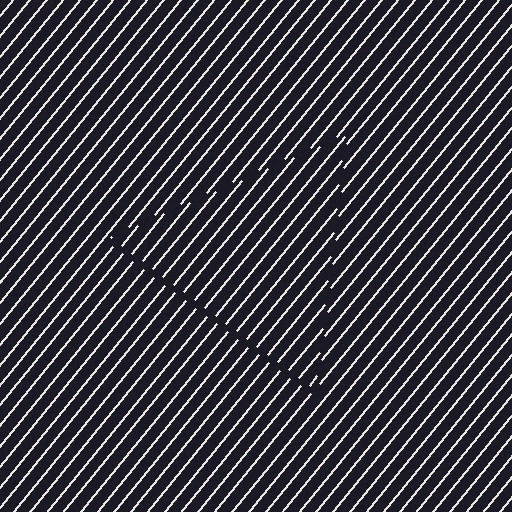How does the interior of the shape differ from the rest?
The interior of the shape contains the same grating, shifted by half a period — the contour is defined by the phase discontinuity where line-ends from the inner and outer gratings abut.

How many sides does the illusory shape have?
3 sides — the line-ends trace a triangle.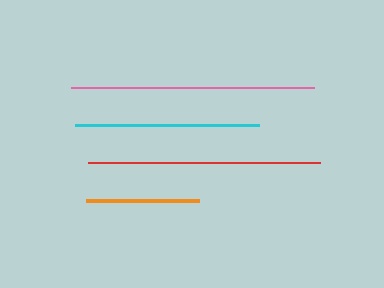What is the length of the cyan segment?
The cyan segment is approximately 184 pixels long.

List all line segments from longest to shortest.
From longest to shortest: pink, red, cyan, orange.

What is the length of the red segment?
The red segment is approximately 232 pixels long.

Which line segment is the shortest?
The orange line is the shortest at approximately 113 pixels.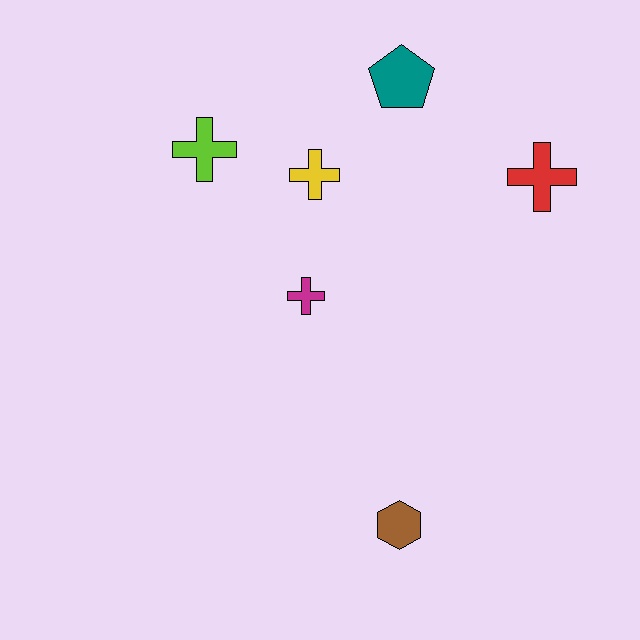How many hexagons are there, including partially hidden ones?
There is 1 hexagon.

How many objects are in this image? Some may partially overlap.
There are 6 objects.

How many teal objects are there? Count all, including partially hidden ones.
There is 1 teal object.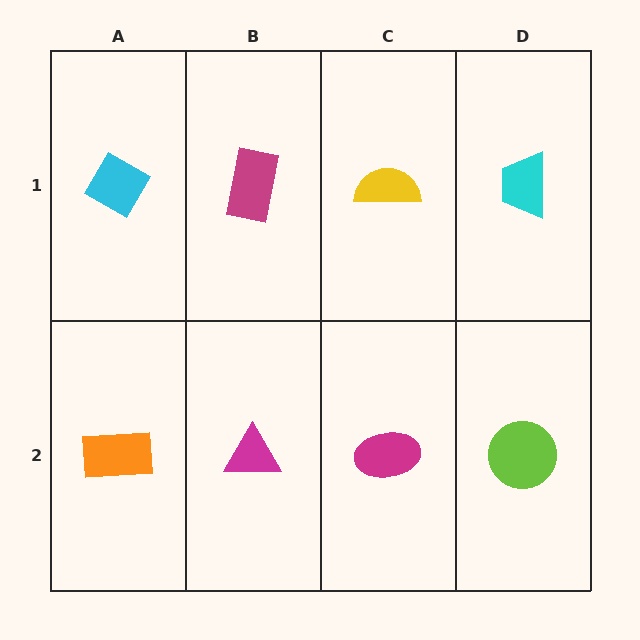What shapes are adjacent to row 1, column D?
A lime circle (row 2, column D), a yellow semicircle (row 1, column C).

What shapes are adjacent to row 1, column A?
An orange rectangle (row 2, column A), a magenta rectangle (row 1, column B).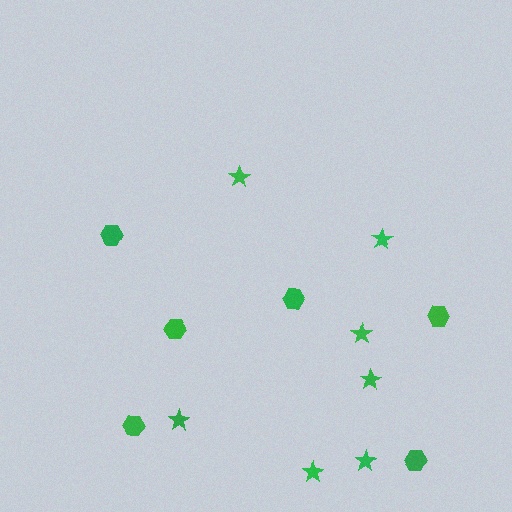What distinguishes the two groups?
There are 2 groups: one group of stars (7) and one group of hexagons (6).